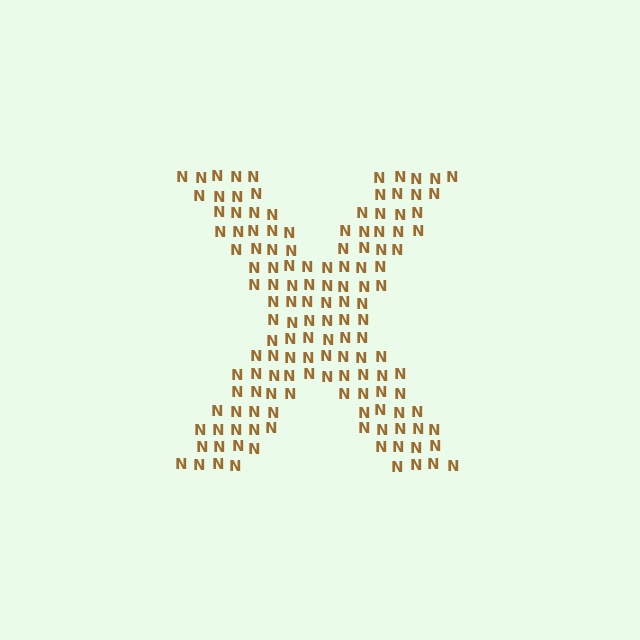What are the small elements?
The small elements are letter N's.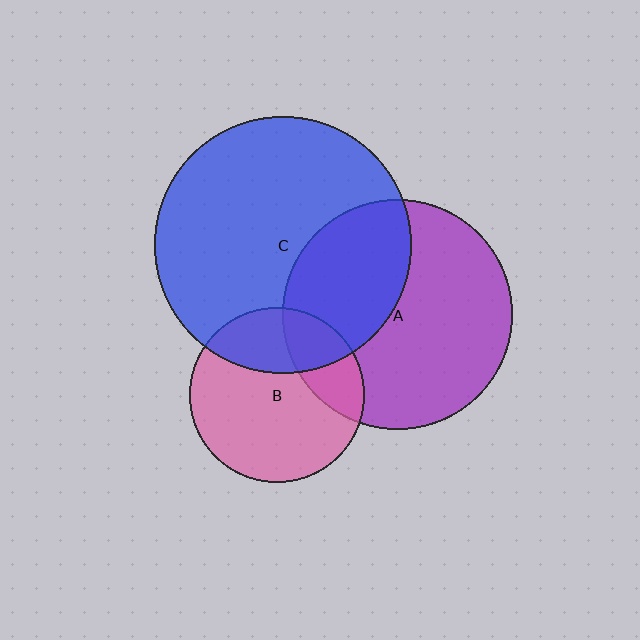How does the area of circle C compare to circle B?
Approximately 2.1 times.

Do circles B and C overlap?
Yes.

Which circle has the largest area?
Circle C (blue).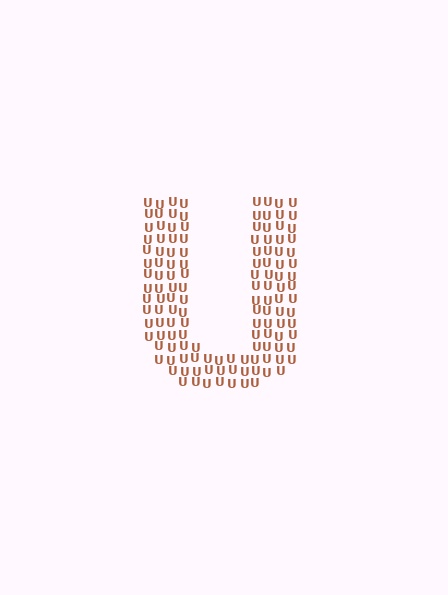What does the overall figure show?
The overall figure shows the letter U.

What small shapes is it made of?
It is made of small letter U's.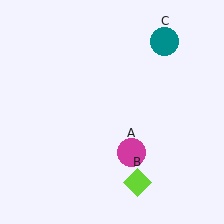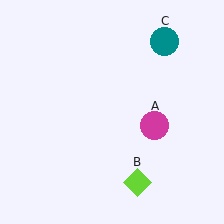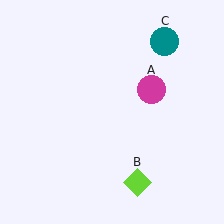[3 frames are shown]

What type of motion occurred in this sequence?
The magenta circle (object A) rotated counterclockwise around the center of the scene.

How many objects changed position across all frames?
1 object changed position: magenta circle (object A).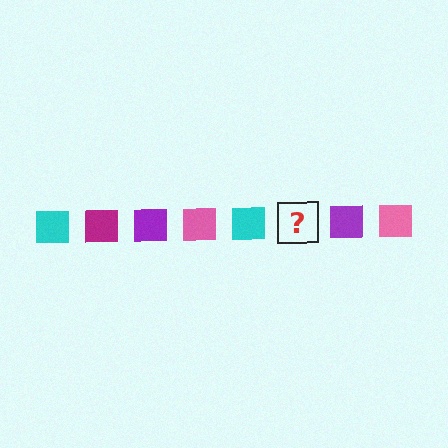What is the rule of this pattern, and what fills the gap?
The rule is that the pattern cycles through cyan, magenta, purple, pink squares. The gap should be filled with a magenta square.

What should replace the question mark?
The question mark should be replaced with a magenta square.